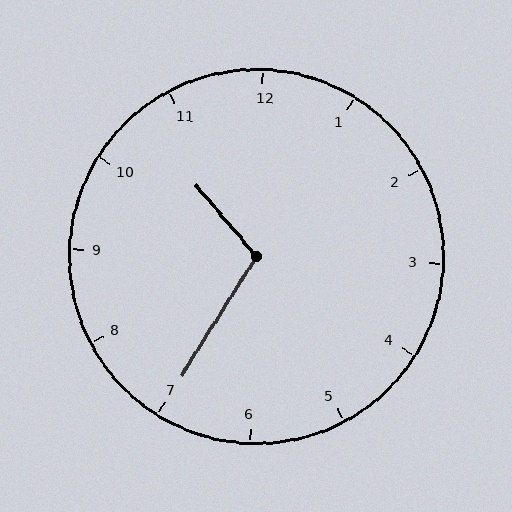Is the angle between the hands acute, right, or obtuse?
It is obtuse.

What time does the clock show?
10:35.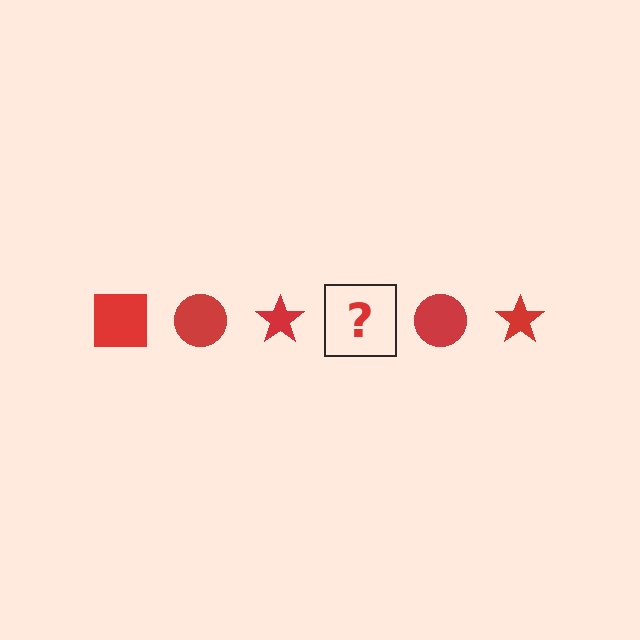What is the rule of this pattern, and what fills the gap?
The rule is that the pattern cycles through square, circle, star shapes in red. The gap should be filled with a red square.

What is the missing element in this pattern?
The missing element is a red square.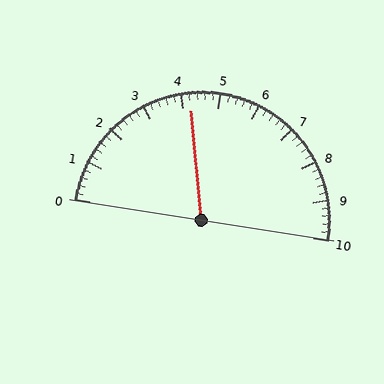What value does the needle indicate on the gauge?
The needle indicates approximately 4.2.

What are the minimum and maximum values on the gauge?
The gauge ranges from 0 to 10.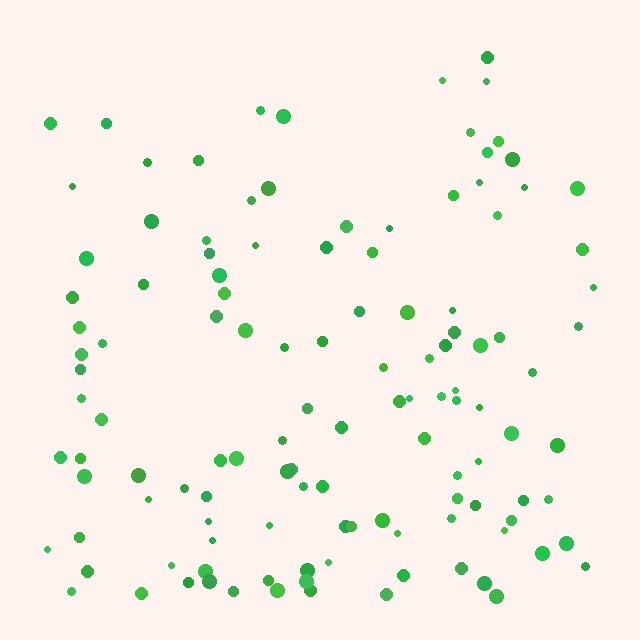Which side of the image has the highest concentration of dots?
The bottom.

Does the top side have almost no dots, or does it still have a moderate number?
Still a moderate number, just noticeably fewer than the bottom.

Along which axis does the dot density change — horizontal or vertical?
Vertical.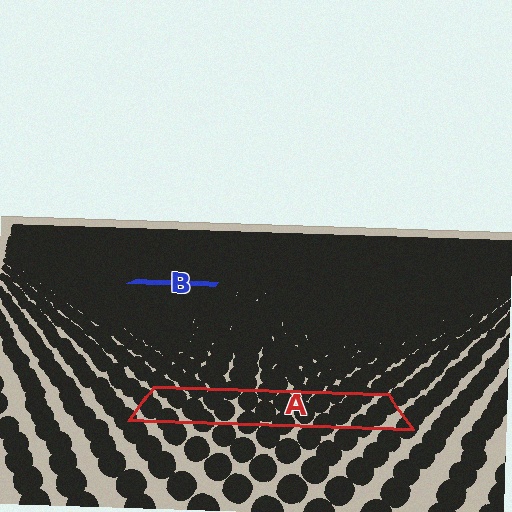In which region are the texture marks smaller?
The texture marks are smaller in region B, because it is farther away.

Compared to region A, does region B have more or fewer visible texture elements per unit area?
Region B has more texture elements per unit area — they are packed more densely because it is farther away.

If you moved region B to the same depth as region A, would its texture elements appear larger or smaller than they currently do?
They would appear larger. At a closer depth, the same texture elements are projected at a bigger on-screen size.